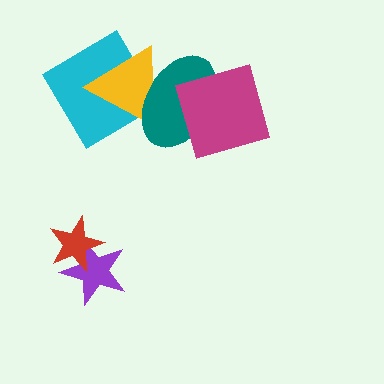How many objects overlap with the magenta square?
1 object overlaps with the magenta square.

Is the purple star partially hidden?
Yes, it is partially covered by another shape.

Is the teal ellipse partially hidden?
Yes, it is partially covered by another shape.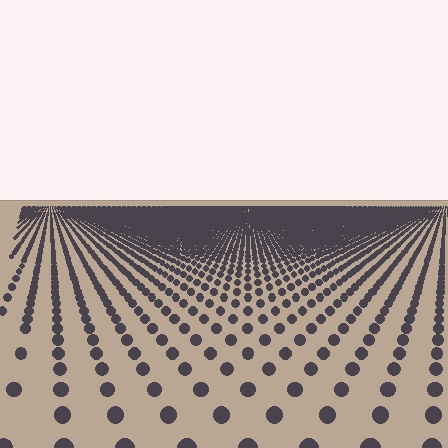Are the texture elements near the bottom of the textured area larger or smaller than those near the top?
Larger. Near the bottom, elements are closer to the viewer and appear at a bigger on-screen size.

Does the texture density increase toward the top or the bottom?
Density increases toward the top.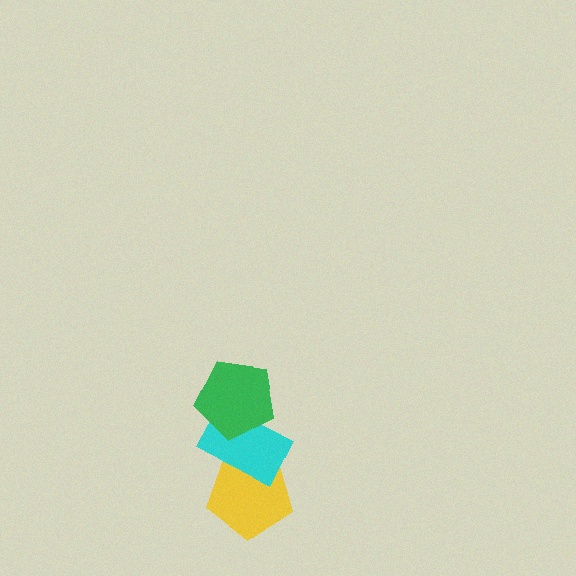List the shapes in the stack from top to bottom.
From top to bottom: the green pentagon, the cyan rectangle, the yellow pentagon.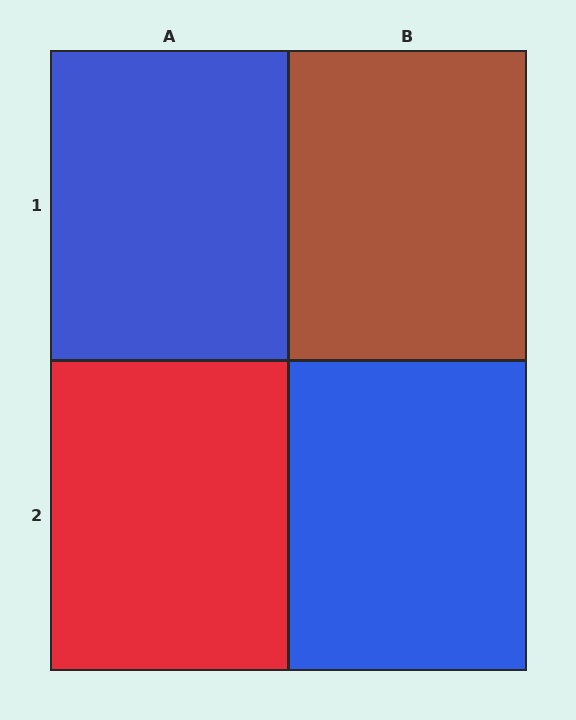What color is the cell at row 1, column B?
Brown.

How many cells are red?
1 cell is red.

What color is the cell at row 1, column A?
Blue.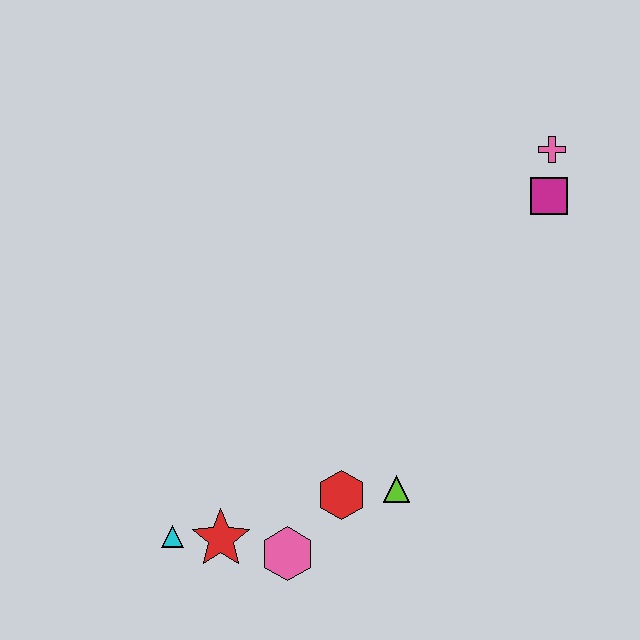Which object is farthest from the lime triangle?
The pink cross is farthest from the lime triangle.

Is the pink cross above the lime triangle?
Yes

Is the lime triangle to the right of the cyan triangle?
Yes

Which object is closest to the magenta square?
The pink cross is closest to the magenta square.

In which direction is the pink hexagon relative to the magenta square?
The pink hexagon is below the magenta square.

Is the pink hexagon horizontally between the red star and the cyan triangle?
No